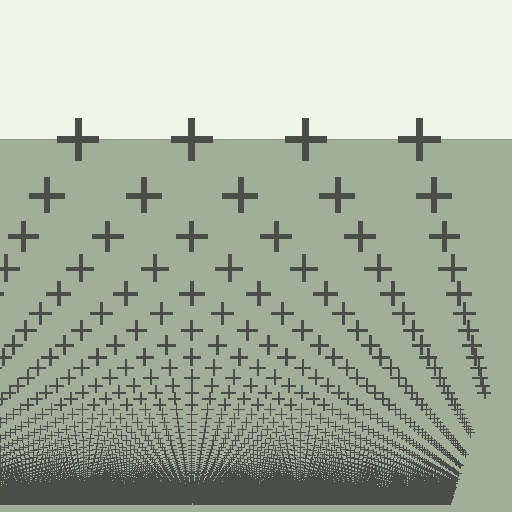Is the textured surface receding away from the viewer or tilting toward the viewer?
The surface appears to tilt toward the viewer. Texture elements get larger and sparser toward the top.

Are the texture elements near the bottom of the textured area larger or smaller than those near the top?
Smaller. The gradient is inverted — elements near the bottom are smaller and denser.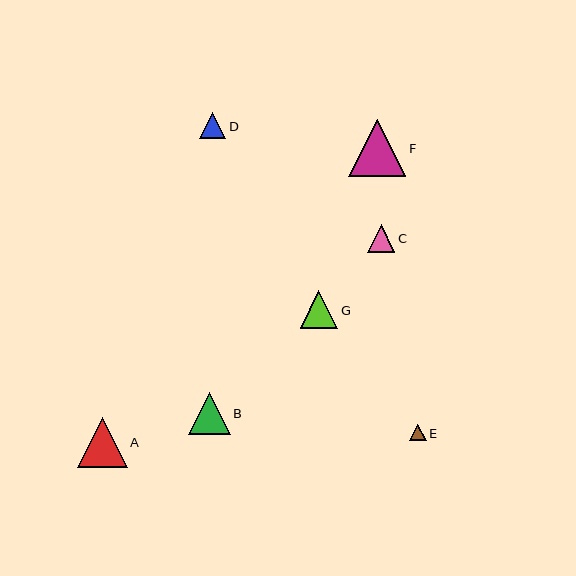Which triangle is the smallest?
Triangle E is the smallest with a size of approximately 17 pixels.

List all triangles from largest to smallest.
From largest to smallest: F, A, B, G, C, D, E.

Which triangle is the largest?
Triangle F is the largest with a size of approximately 57 pixels.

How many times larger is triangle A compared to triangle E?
Triangle A is approximately 3.0 times the size of triangle E.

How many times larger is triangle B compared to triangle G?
Triangle B is approximately 1.1 times the size of triangle G.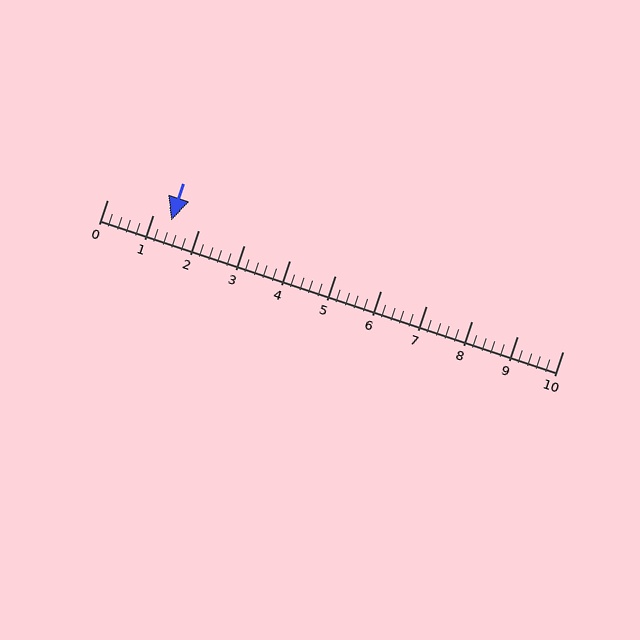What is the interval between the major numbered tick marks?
The major tick marks are spaced 1 units apart.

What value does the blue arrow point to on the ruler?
The blue arrow points to approximately 1.4.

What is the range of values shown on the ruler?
The ruler shows values from 0 to 10.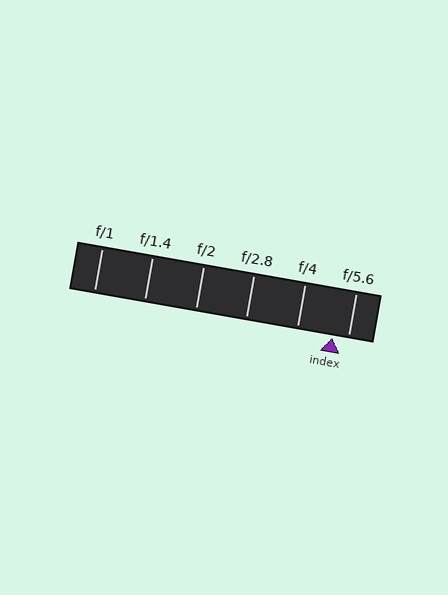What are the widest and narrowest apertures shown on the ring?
The widest aperture shown is f/1 and the narrowest is f/5.6.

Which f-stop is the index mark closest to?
The index mark is closest to f/5.6.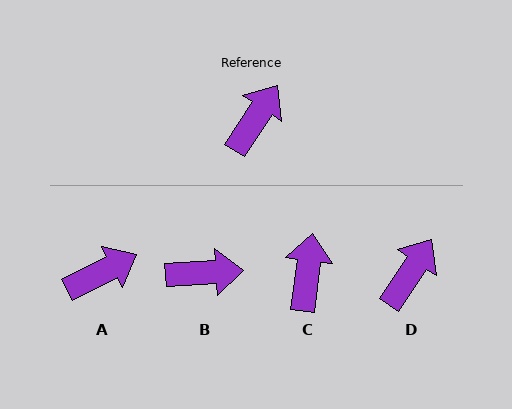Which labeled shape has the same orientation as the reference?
D.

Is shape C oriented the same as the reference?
No, it is off by about 26 degrees.